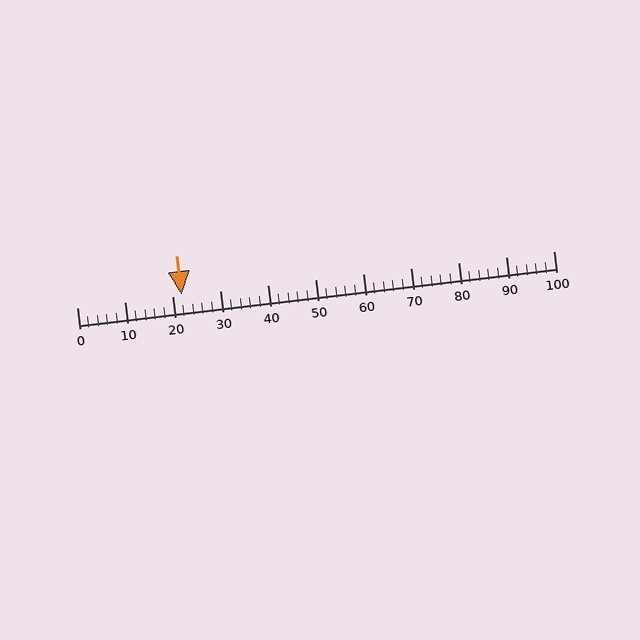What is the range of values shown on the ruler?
The ruler shows values from 0 to 100.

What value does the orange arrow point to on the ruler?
The orange arrow points to approximately 22.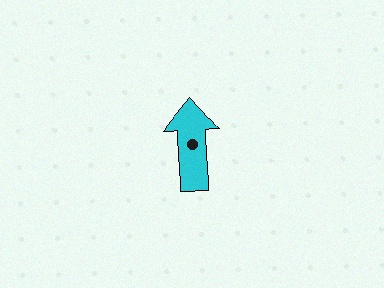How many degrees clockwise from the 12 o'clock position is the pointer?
Approximately 358 degrees.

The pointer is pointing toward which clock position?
Roughly 12 o'clock.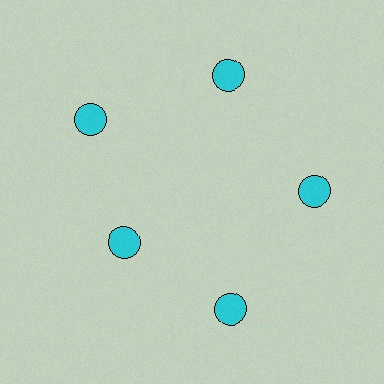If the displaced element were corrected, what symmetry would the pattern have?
It would have 5-fold rotational symmetry — the pattern would map onto itself every 72 degrees.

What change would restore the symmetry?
The symmetry would be restored by moving it outward, back onto the ring so that all 5 circles sit at equal angles and equal distance from the center.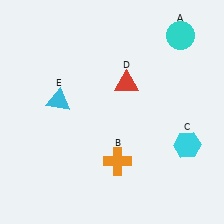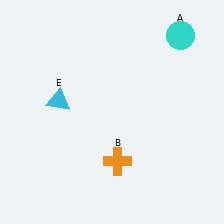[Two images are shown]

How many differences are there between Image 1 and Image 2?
There are 2 differences between the two images.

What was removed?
The cyan hexagon (C), the red triangle (D) were removed in Image 2.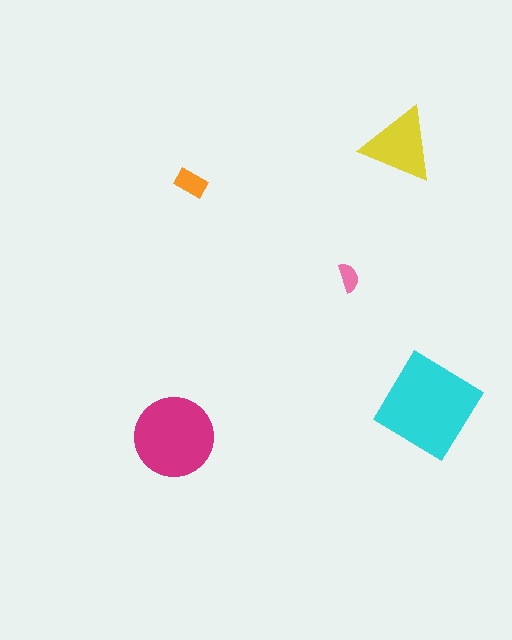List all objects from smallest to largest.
The pink semicircle, the orange rectangle, the yellow triangle, the magenta circle, the cyan diamond.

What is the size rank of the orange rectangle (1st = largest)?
4th.